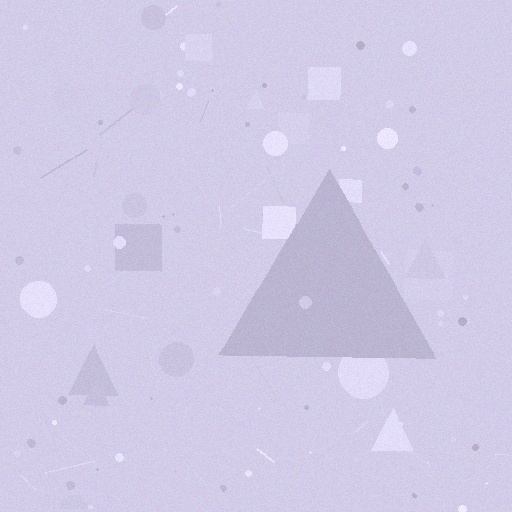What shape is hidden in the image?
A triangle is hidden in the image.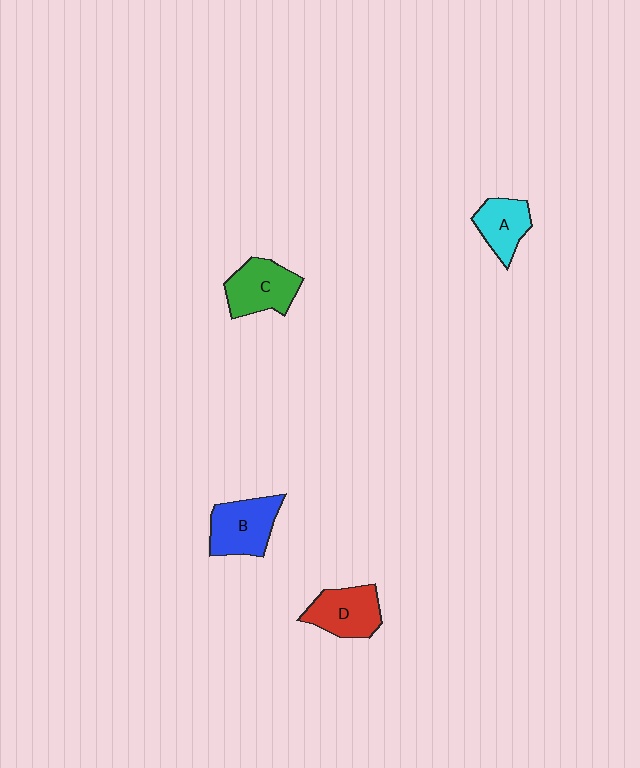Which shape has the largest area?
Shape B (blue).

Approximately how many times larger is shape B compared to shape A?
Approximately 1.4 times.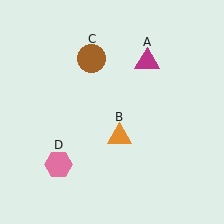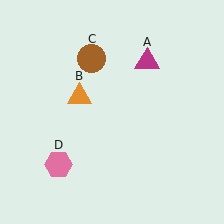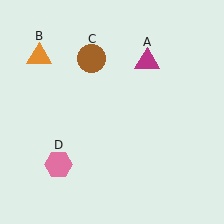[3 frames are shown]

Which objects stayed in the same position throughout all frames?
Magenta triangle (object A) and brown circle (object C) and pink hexagon (object D) remained stationary.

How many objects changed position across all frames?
1 object changed position: orange triangle (object B).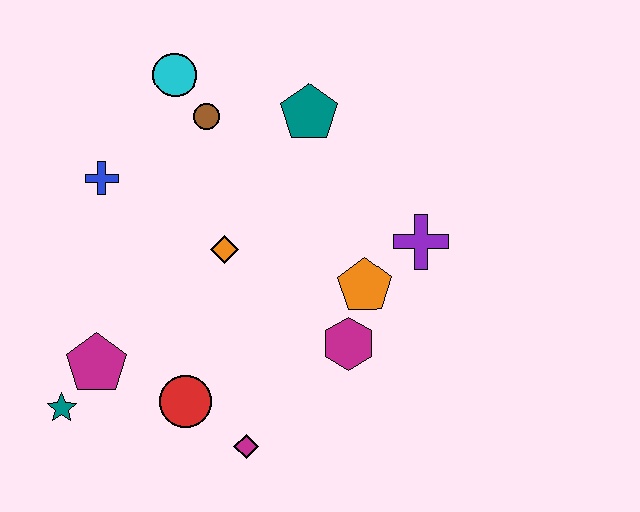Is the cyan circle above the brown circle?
Yes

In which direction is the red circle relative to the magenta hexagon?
The red circle is to the left of the magenta hexagon.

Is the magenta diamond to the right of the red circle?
Yes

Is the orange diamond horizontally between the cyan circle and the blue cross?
No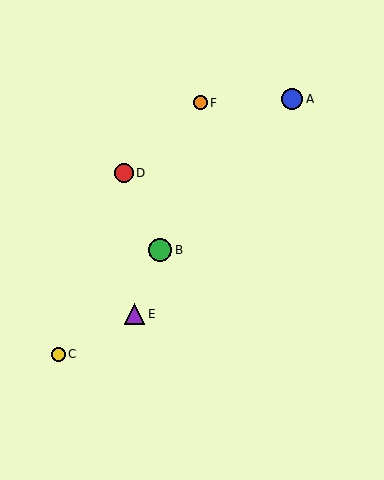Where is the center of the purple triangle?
The center of the purple triangle is at (135, 314).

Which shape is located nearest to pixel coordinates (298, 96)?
The blue circle (labeled A) at (292, 99) is nearest to that location.